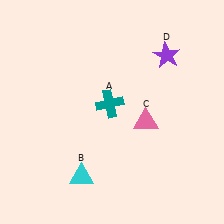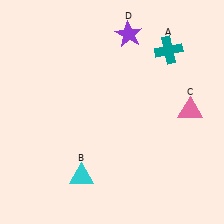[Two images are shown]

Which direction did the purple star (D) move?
The purple star (D) moved left.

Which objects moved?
The objects that moved are: the teal cross (A), the pink triangle (C), the purple star (D).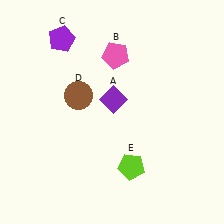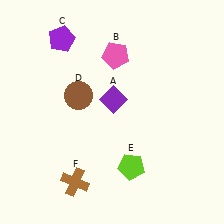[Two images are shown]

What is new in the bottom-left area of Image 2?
A brown cross (F) was added in the bottom-left area of Image 2.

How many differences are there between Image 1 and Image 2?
There is 1 difference between the two images.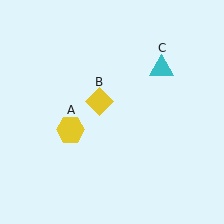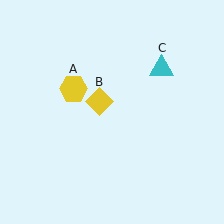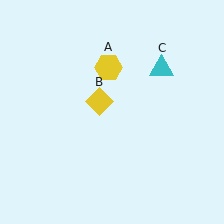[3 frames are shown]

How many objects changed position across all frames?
1 object changed position: yellow hexagon (object A).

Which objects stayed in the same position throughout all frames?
Yellow diamond (object B) and cyan triangle (object C) remained stationary.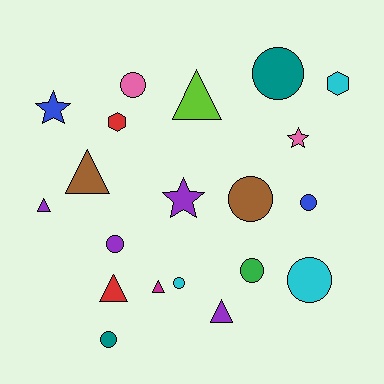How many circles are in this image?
There are 9 circles.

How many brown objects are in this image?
There are 2 brown objects.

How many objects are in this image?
There are 20 objects.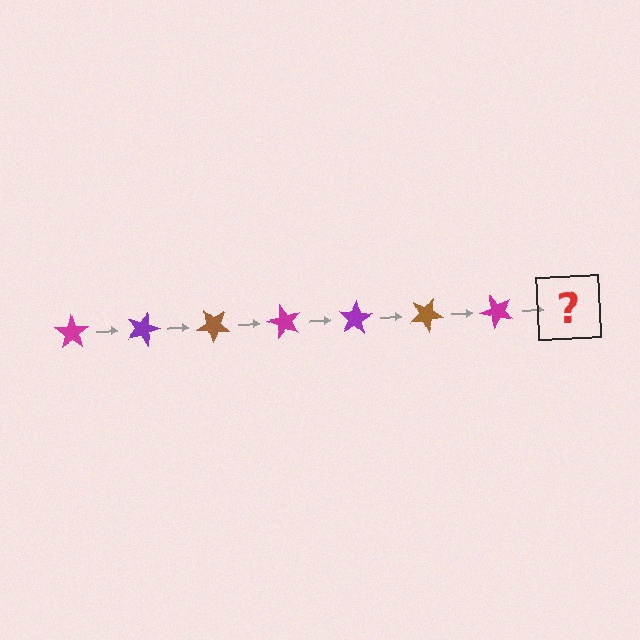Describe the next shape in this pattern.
It should be a purple star, rotated 140 degrees from the start.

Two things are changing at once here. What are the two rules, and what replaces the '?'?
The two rules are that it rotates 20 degrees each step and the color cycles through magenta, purple, and brown. The '?' should be a purple star, rotated 140 degrees from the start.